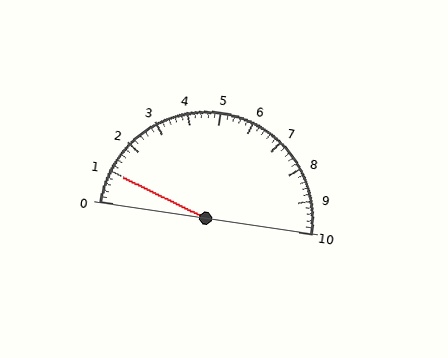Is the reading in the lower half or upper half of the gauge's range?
The reading is in the lower half of the range (0 to 10).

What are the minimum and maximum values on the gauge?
The gauge ranges from 0 to 10.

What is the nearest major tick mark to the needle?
The nearest major tick mark is 1.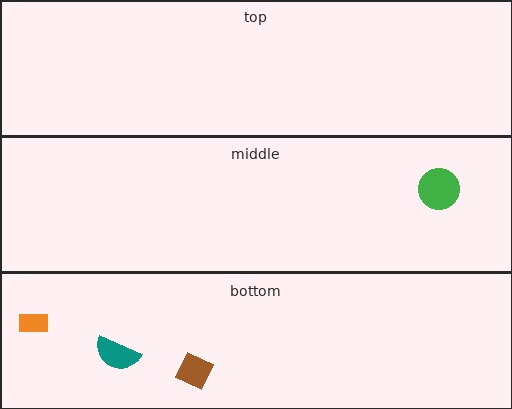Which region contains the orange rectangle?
The bottom region.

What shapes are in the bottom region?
The teal semicircle, the orange rectangle, the brown diamond.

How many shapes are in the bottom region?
3.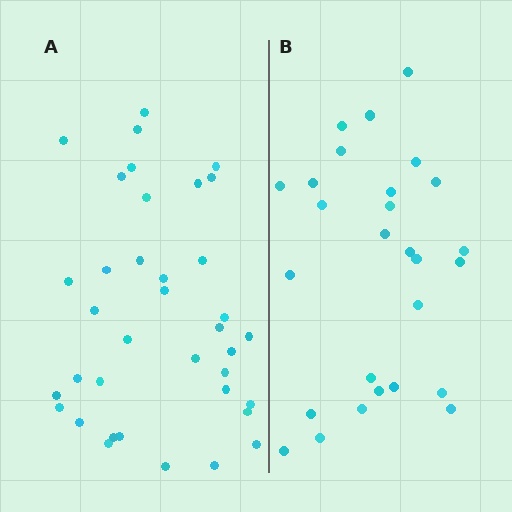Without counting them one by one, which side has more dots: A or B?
Region A (the left region) has more dots.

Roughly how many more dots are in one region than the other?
Region A has roughly 10 or so more dots than region B.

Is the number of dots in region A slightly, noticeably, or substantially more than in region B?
Region A has noticeably more, but not dramatically so. The ratio is roughly 1.4 to 1.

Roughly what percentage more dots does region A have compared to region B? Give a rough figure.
About 35% more.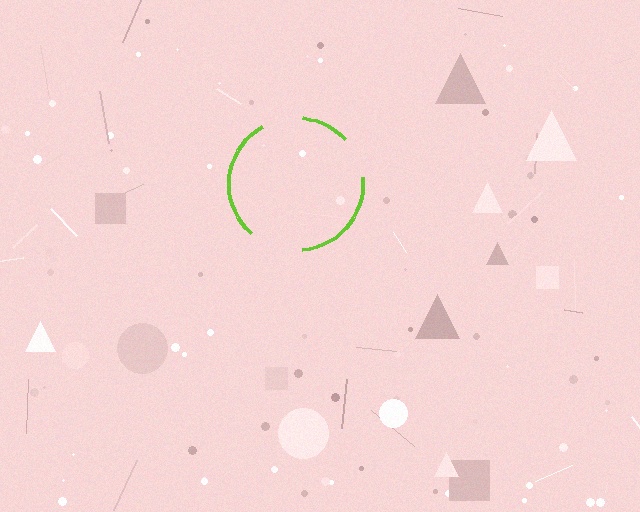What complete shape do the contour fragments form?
The contour fragments form a circle.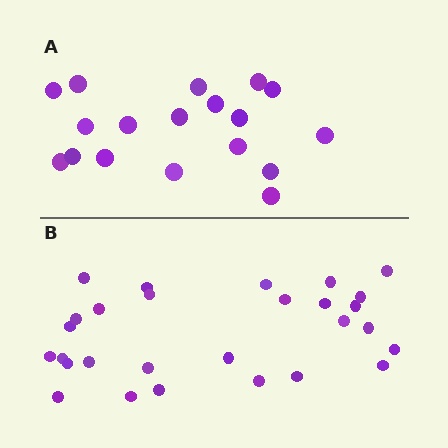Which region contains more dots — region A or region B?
Region B (the bottom region) has more dots.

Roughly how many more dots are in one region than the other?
Region B has roughly 10 or so more dots than region A.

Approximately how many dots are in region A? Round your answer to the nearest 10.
About 20 dots. (The exact count is 18, which rounds to 20.)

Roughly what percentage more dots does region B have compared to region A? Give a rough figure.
About 55% more.